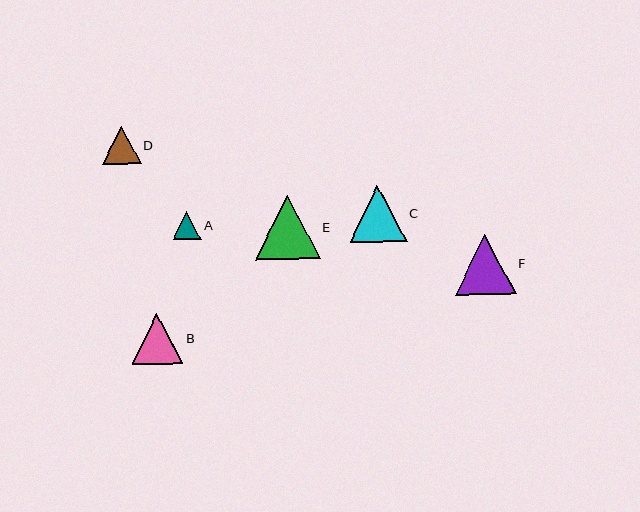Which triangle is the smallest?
Triangle A is the smallest with a size of approximately 28 pixels.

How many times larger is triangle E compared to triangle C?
Triangle E is approximately 1.1 times the size of triangle C.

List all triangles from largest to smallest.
From largest to smallest: E, F, C, B, D, A.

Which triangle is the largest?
Triangle E is the largest with a size of approximately 64 pixels.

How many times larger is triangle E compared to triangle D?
Triangle E is approximately 1.7 times the size of triangle D.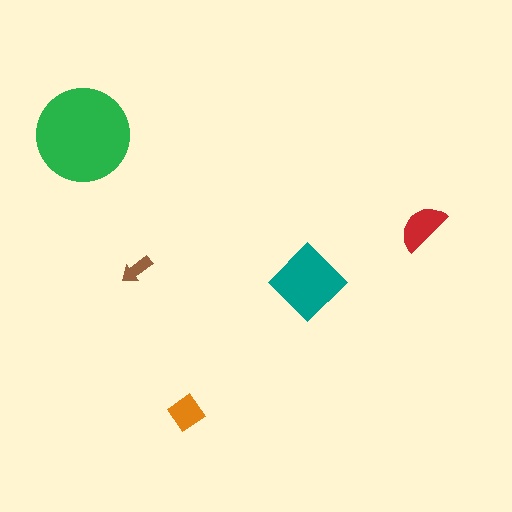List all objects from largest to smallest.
The green circle, the teal diamond, the red semicircle, the orange diamond, the brown arrow.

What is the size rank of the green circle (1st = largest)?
1st.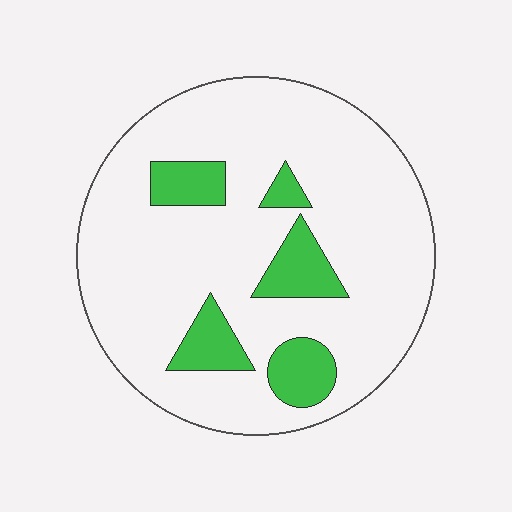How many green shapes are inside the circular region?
5.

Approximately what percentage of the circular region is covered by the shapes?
Approximately 15%.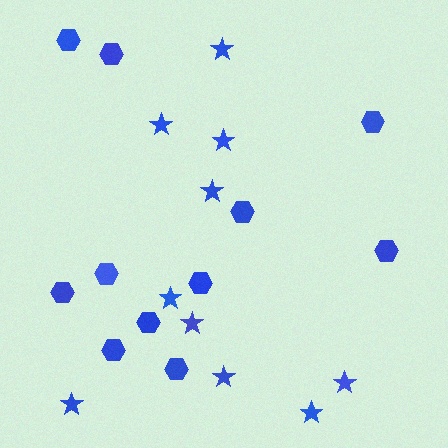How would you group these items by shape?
There are 2 groups: one group of hexagons (11) and one group of stars (10).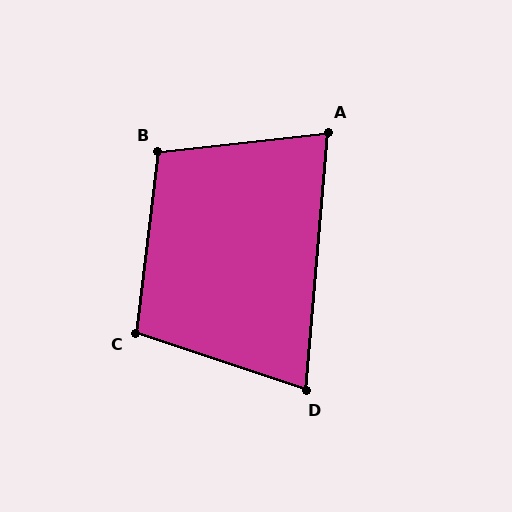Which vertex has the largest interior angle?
B, at approximately 103 degrees.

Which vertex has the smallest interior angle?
D, at approximately 77 degrees.